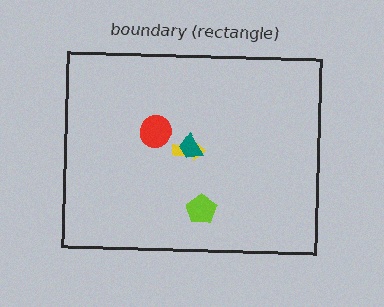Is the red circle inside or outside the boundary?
Inside.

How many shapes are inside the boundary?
4 inside, 0 outside.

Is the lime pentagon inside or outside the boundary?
Inside.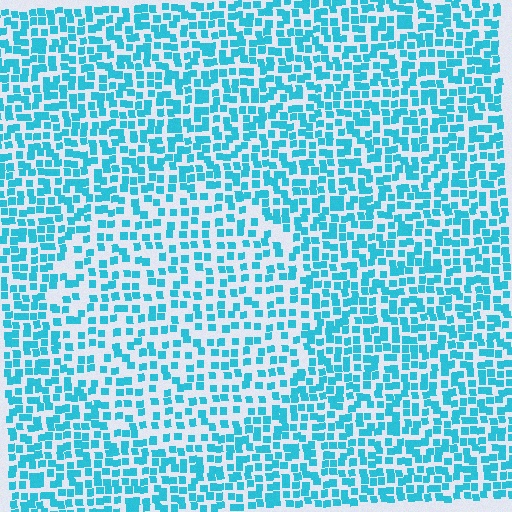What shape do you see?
I see a circle.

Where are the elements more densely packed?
The elements are more densely packed outside the circle boundary.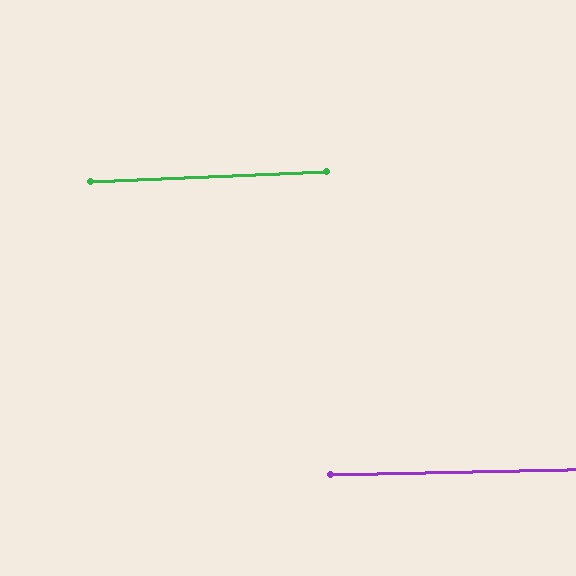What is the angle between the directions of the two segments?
Approximately 1 degree.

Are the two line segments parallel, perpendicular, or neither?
Parallel — their directions differ by only 1.4°.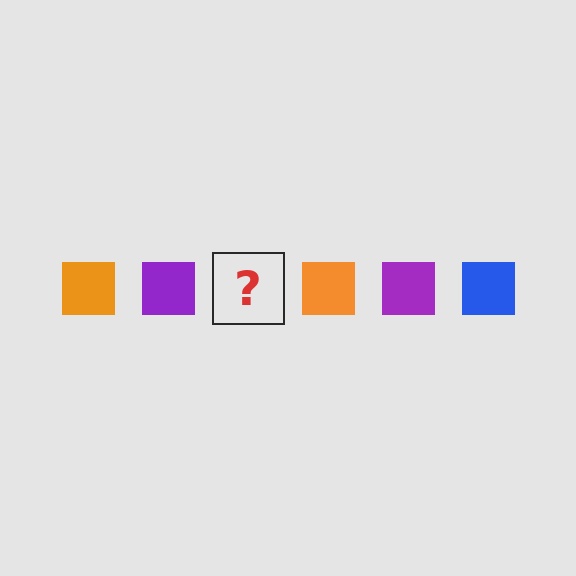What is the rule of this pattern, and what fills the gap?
The rule is that the pattern cycles through orange, purple, blue squares. The gap should be filled with a blue square.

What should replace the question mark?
The question mark should be replaced with a blue square.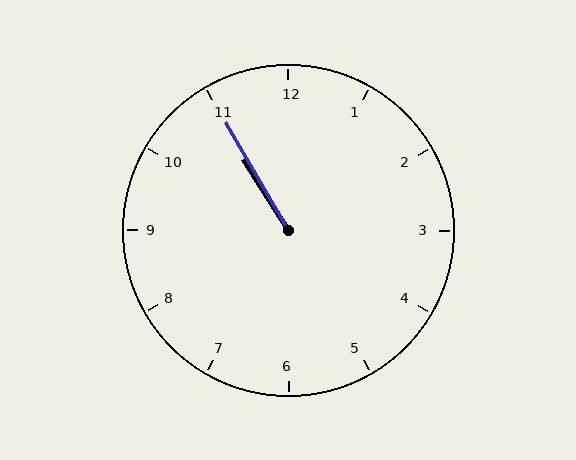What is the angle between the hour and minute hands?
Approximately 2 degrees.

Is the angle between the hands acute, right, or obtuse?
It is acute.